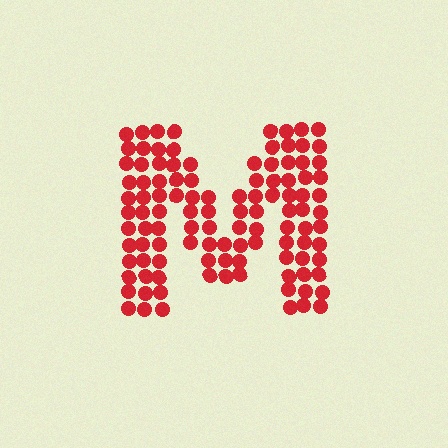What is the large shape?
The large shape is the letter M.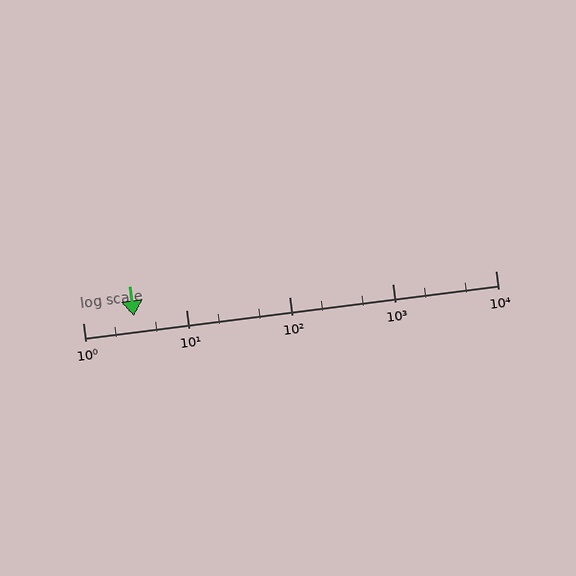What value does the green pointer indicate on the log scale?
The pointer indicates approximately 3.1.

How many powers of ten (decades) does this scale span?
The scale spans 4 decades, from 1 to 10000.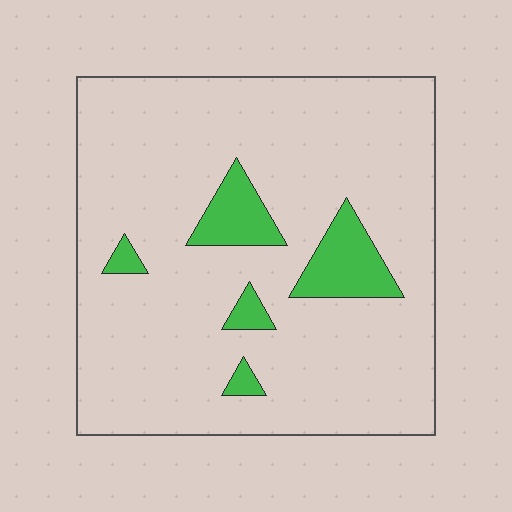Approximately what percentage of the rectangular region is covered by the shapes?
Approximately 10%.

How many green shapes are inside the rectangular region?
5.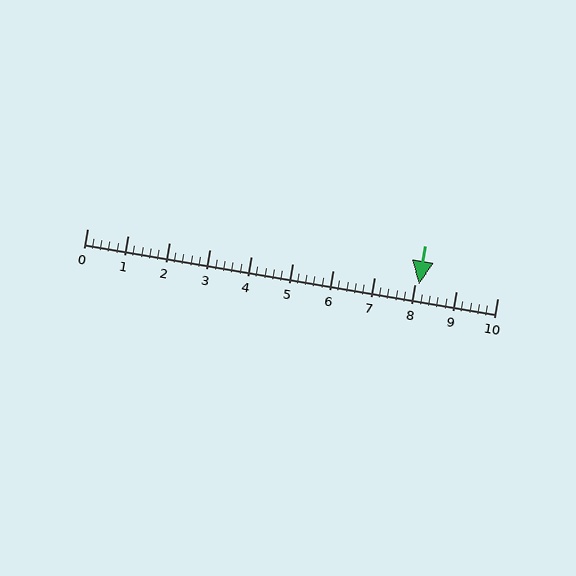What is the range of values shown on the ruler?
The ruler shows values from 0 to 10.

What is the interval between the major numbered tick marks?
The major tick marks are spaced 1 units apart.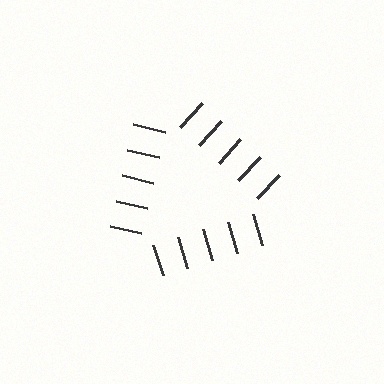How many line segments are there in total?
15 — 5 along each of the 3 edges.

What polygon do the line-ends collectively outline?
An illusory triangle — the line segments terminate on its edges but no continuous stroke is drawn.